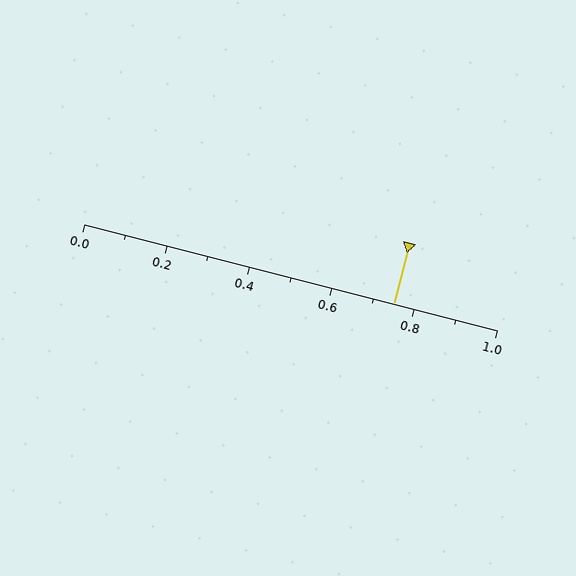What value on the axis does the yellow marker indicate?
The marker indicates approximately 0.75.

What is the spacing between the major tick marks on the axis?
The major ticks are spaced 0.2 apart.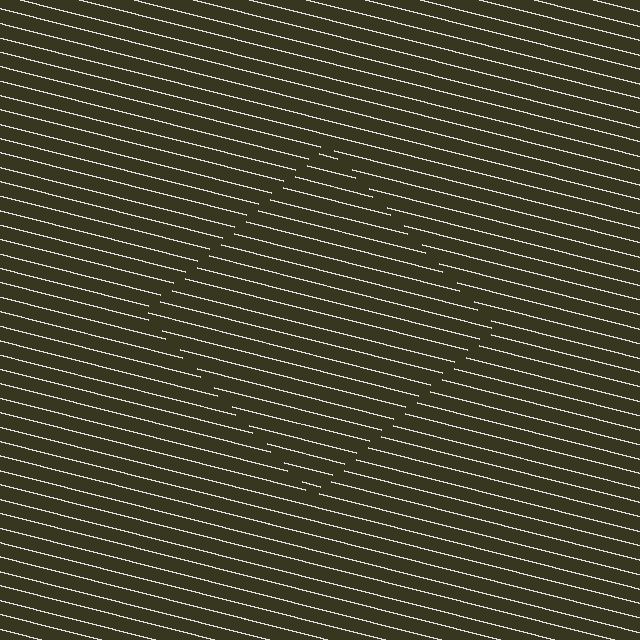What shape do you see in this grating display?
An illusory square. The interior of the shape contains the same grating, shifted by half a period — the contour is defined by the phase discontinuity where line-ends from the inner and outer gratings abut.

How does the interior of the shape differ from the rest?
The interior of the shape contains the same grating, shifted by half a period — the contour is defined by the phase discontinuity where line-ends from the inner and outer gratings abut.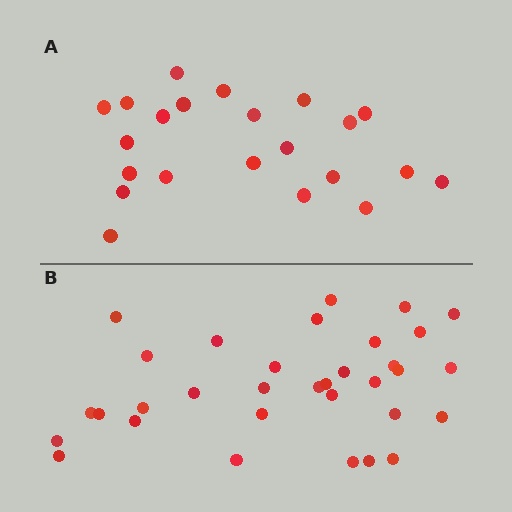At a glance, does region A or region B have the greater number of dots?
Region B (the bottom region) has more dots.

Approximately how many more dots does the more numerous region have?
Region B has roughly 12 or so more dots than region A.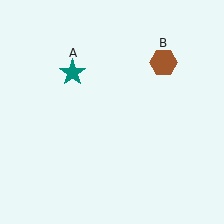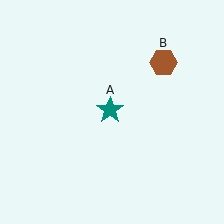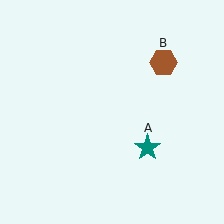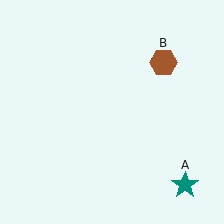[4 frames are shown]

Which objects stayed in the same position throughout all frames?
Brown hexagon (object B) remained stationary.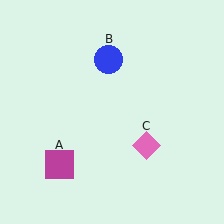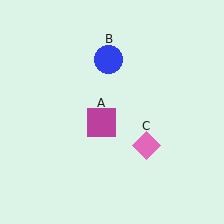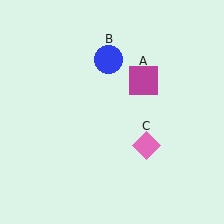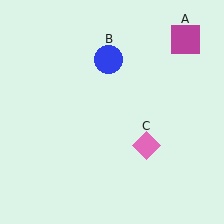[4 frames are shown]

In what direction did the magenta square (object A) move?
The magenta square (object A) moved up and to the right.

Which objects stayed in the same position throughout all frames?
Blue circle (object B) and pink diamond (object C) remained stationary.